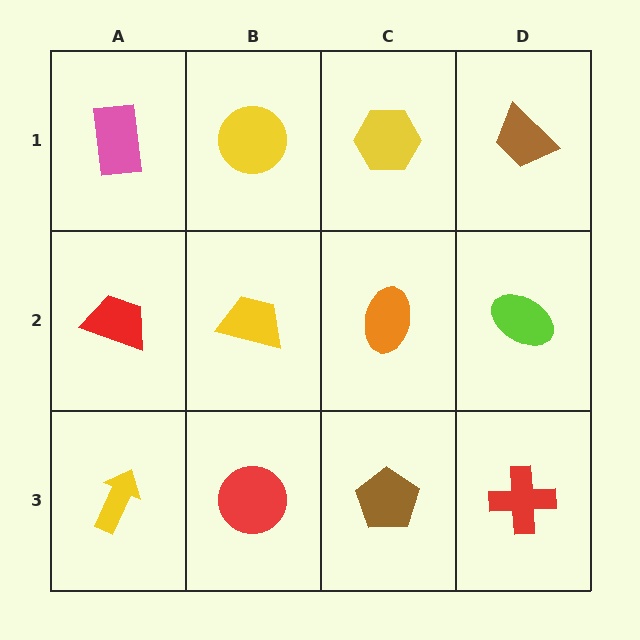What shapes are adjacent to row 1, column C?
An orange ellipse (row 2, column C), a yellow circle (row 1, column B), a brown trapezoid (row 1, column D).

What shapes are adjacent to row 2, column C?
A yellow hexagon (row 1, column C), a brown pentagon (row 3, column C), a yellow trapezoid (row 2, column B), a lime ellipse (row 2, column D).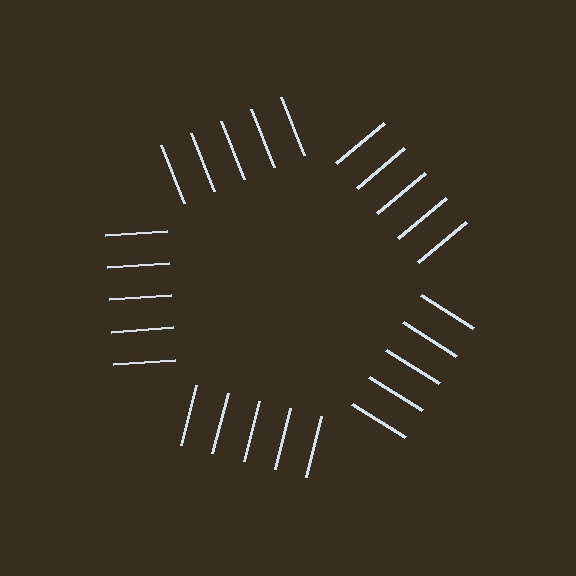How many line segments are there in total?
25 — 5 along each of the 5 edges.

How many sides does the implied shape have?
5 sides — the line-ends trace a pentagon.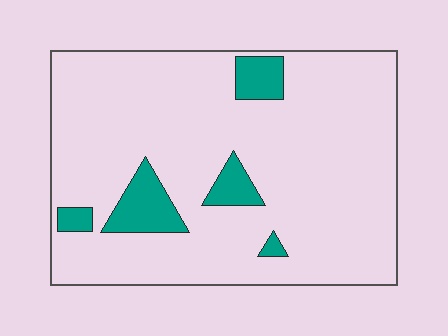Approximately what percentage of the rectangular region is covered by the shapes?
Approximately 10%.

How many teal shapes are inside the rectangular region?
5.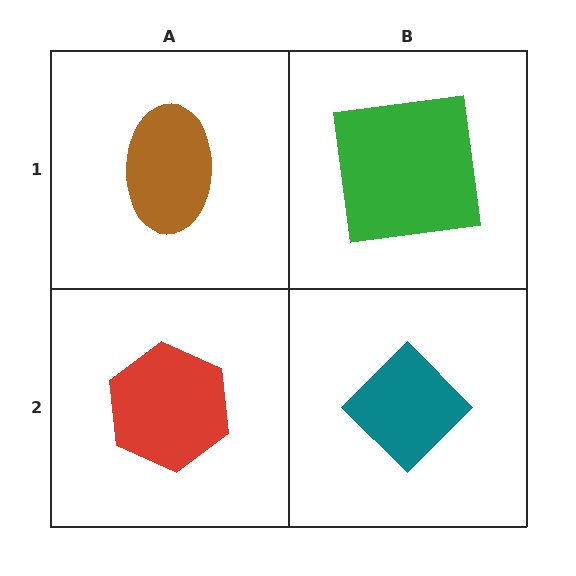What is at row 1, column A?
A brown ellipse.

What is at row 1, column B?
A green square.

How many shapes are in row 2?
2 shapes.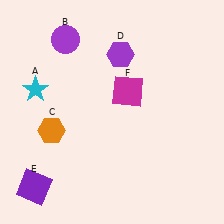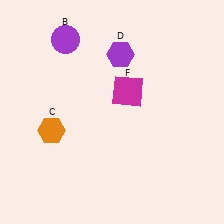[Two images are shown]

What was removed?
The purple square (E), the cyan star (A) were removed in Image 2.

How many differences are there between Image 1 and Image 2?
There are 2 differences between the two images.